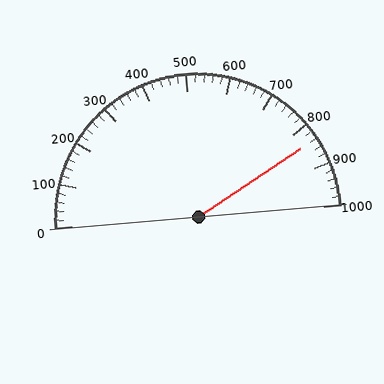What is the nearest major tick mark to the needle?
The nearest major tick mark is 800.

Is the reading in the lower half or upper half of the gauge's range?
The reading is in the upper half of the range (0 to 1000).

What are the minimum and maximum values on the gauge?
The gauge ranges from 0 to 1000.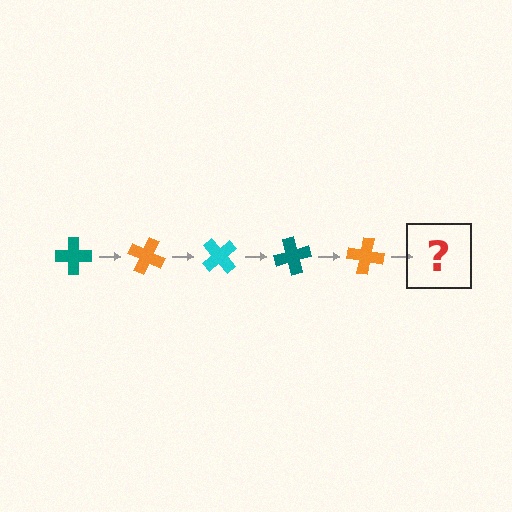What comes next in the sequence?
The next element should be a cyan cross, rotated 125 degrees from the start.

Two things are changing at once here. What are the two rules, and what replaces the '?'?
The two rules are that it rotates 25 degrees each step and the color cycles through teal, orange, and cyan. The '?' should be a cyan cross, rotated 125 degrees from the start.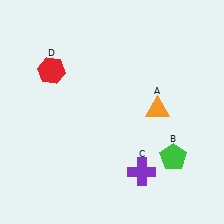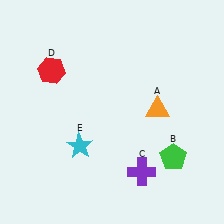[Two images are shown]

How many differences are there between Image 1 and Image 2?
There is 1 difference between the two images.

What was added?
A cyan star (E) was added in Image 2.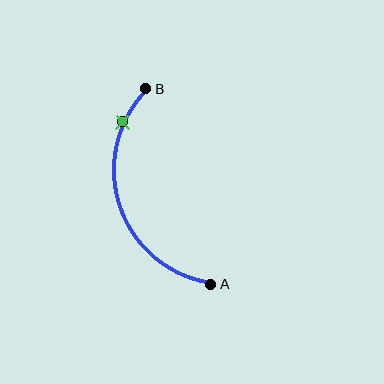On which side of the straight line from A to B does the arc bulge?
The arc bulges to the left of the straight line connecting A and B.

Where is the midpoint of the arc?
The arc midpoint is the point on the curve farthest from the straight line joining A and B. It sits to the left of that line.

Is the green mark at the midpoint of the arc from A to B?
No. The green mark lies on the arc but is closer to endpoint B. The arc midpoint would be at the point on the curve equidistant along the arc from both A and B.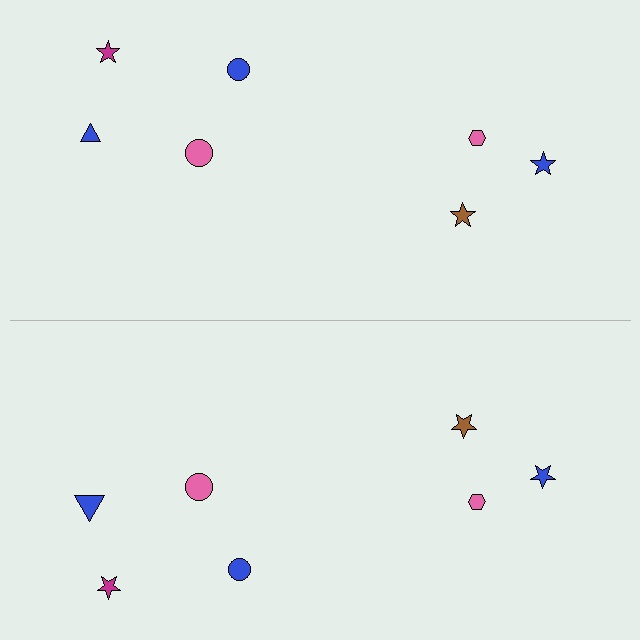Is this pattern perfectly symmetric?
No, the pattern is not perfectly symmetric. The blue triangle on the bottom side has a different size than its mirror counterpart.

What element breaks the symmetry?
The blue triangle on the bottom side has a different size than its mirror counterpart.